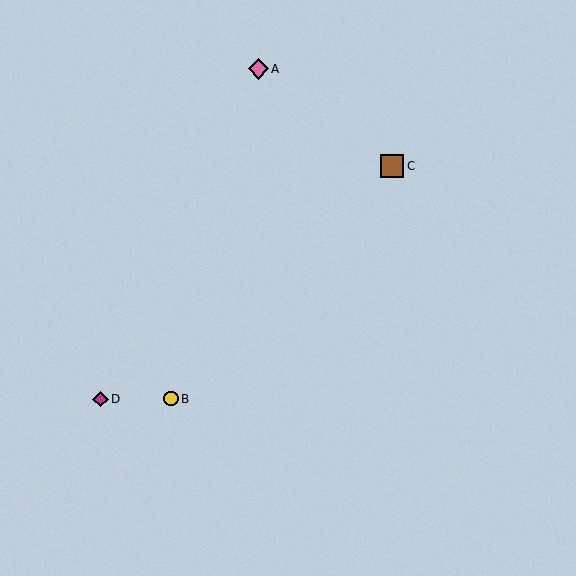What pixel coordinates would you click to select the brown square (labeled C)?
Click at (392, 166) to select the brown square C.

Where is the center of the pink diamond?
The center of the pink diamond is at (258, 69).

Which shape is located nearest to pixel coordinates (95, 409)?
The magenta diamond (labeled D) at (100, 399) is nearest to that location.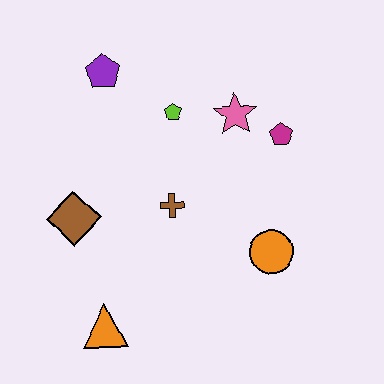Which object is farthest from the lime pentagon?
The orange triangle is farthest from the lime pentagon.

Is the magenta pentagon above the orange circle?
Yes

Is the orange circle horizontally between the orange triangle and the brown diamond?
No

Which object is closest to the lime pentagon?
The pink star is closest to the lime pentagon.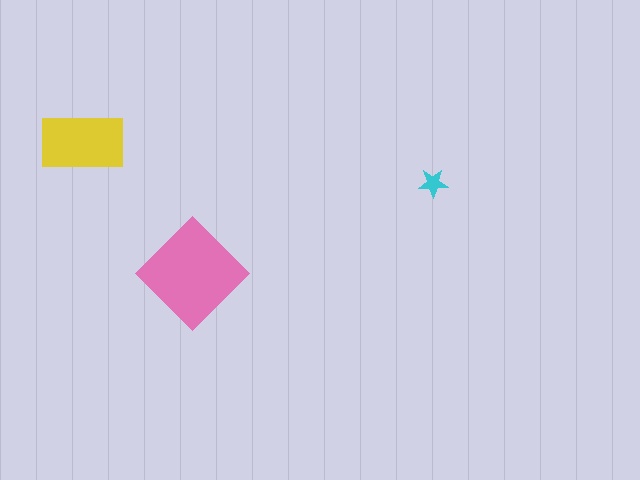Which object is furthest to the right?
The cyan star is rightmost.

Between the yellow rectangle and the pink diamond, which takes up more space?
The pink diamond.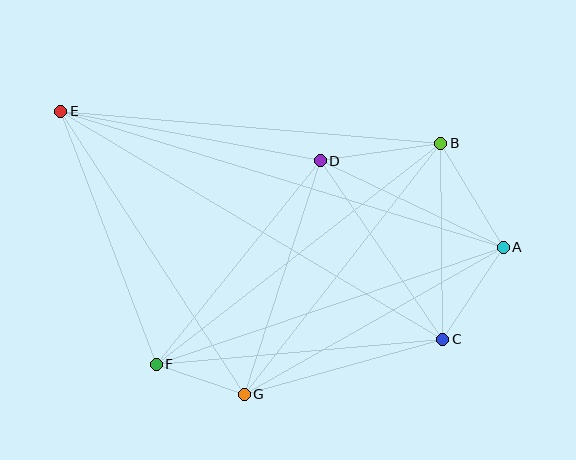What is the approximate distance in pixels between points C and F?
The distance between C and F is approximately 288 pixels.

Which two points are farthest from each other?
Points A and E are farthest from each other.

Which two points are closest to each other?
Points F and G are closest to each other.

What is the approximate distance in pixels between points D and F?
The distance between D and F is approximately 262 pixels.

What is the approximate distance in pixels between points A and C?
The distance between A and C is approximately 110 pixels.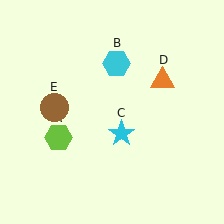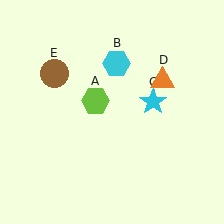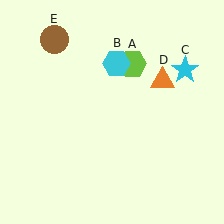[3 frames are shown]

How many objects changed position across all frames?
3 objects changed position: lime hexagon (object A), cyan star (object C), brown circle (object E).